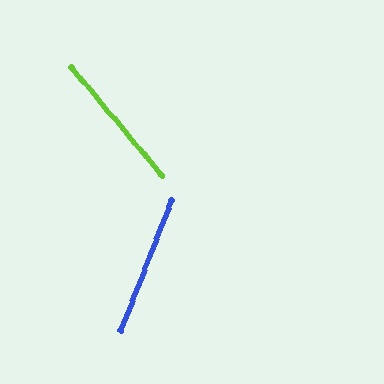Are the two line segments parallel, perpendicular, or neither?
Neither parallel nor perpendicular — they differ by about 61°.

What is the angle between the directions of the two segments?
Approximately 61 degrees.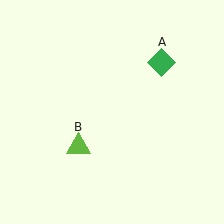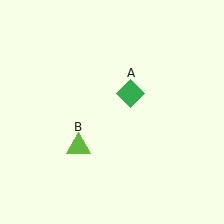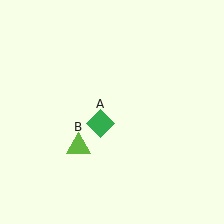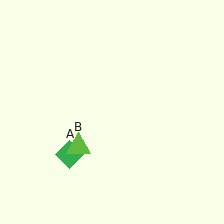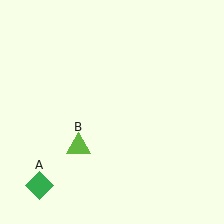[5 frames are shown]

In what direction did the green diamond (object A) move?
The green diamond (object A) moved down and to the left.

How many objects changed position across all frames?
1 object changed position: green diamond (object A).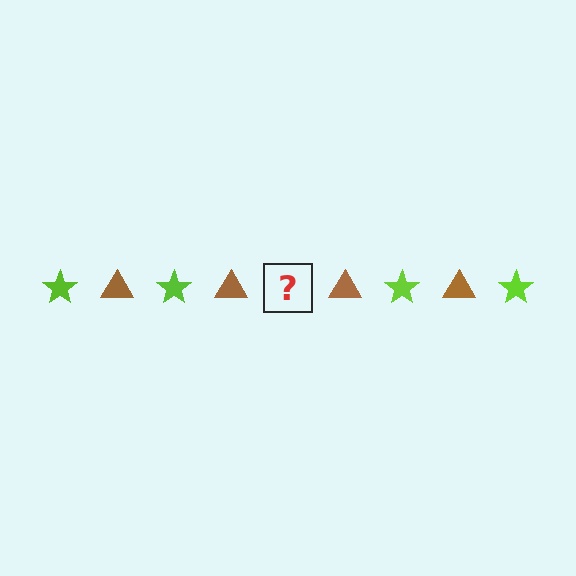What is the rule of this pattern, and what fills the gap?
The rule is that the pattern alternates between lime star and brown triangle. The gap should be filled with a lime star.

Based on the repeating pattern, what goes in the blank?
The blank should be a lime star.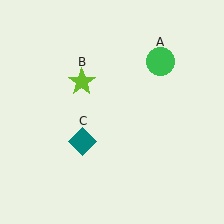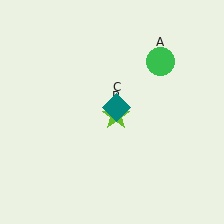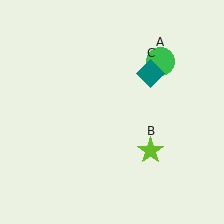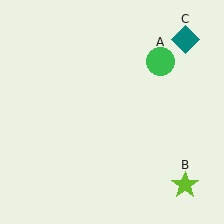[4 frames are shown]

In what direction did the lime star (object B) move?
The lime star (object B) moved down and to the right.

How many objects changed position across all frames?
2 objects changed position: lime star (object B), teal diamond (object C).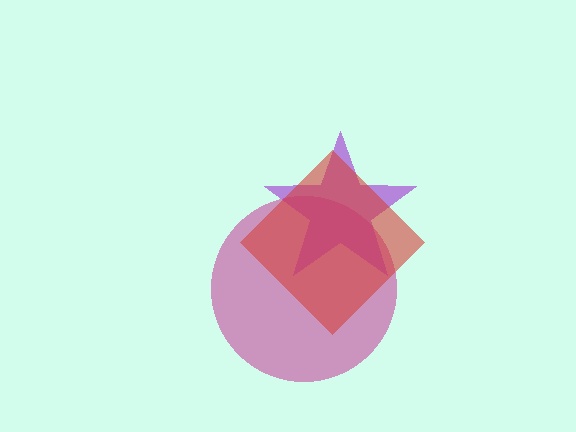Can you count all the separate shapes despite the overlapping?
Yes, there are 3 separate shapes.